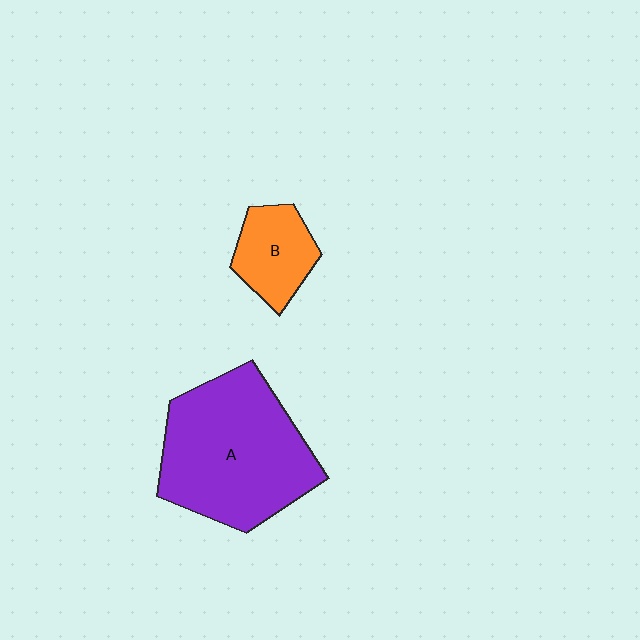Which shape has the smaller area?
Shape B (orange).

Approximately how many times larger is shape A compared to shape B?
Approximately 2.8 times.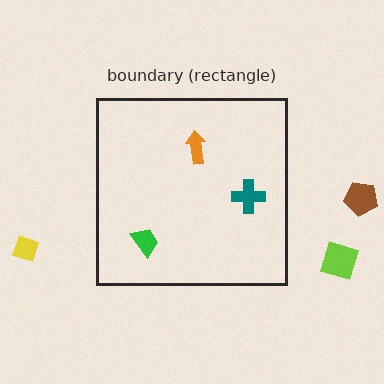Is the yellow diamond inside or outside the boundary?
Outside.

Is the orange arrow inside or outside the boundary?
Inside.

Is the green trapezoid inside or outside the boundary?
Inside.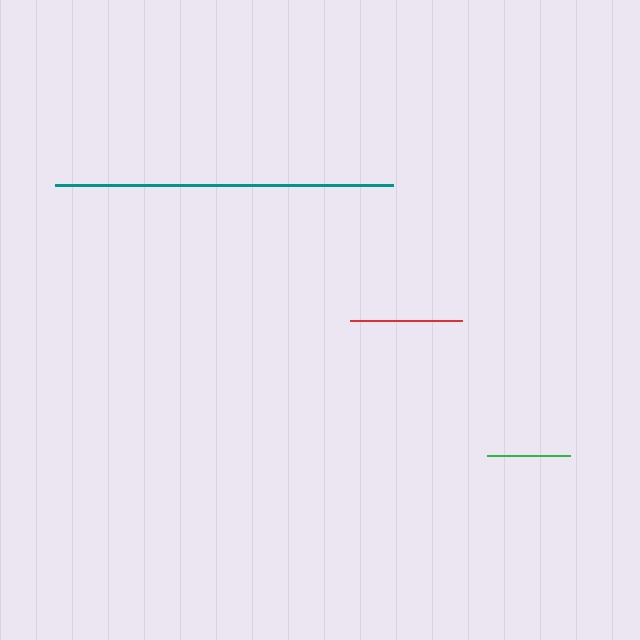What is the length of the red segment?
The red segment is approximately 112 pixels long.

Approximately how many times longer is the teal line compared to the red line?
The teal line is approximately 3.0 times the length of the red line.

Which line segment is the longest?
The teal line is the longest at approximately 338 pixels.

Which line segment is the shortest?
The green line is the shortest at approximately 84 pixels.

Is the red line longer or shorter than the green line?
The red line is longer than the green line.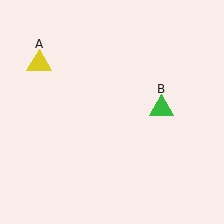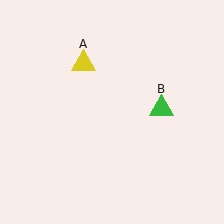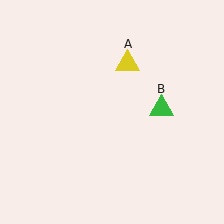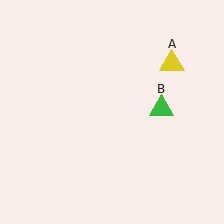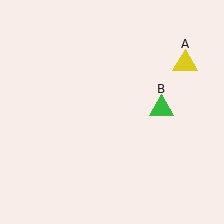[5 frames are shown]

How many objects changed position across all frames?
1 object changed position: yellow triangle (object A).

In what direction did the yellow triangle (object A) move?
The yellow triangle (object A) moved right.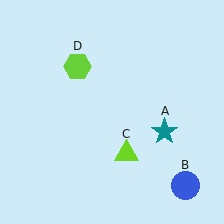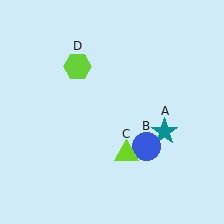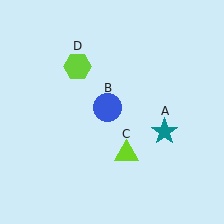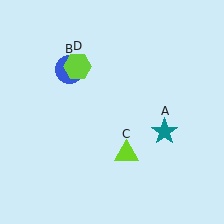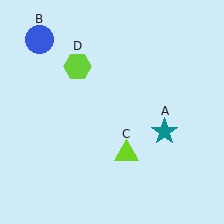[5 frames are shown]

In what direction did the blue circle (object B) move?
The blue circle (object B) moved up and to the left.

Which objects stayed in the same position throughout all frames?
Teal star (object A) and lime triangle (object C) and lime hexagon (object D) remained stationary.